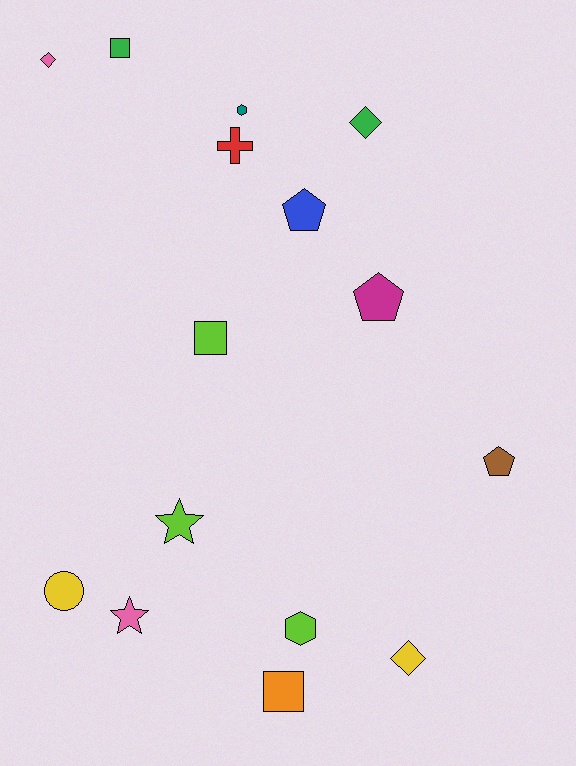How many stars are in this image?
There are 2 stars.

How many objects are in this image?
There are 15 objects.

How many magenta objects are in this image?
There is 1 magenta object.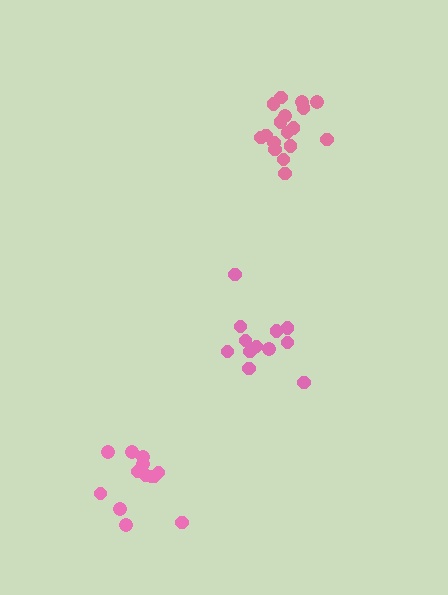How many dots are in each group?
Group 1: 12 dots, Group 2: 18 dots, Group 3: 13 dots (43 total).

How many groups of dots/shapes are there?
There are 3 groups.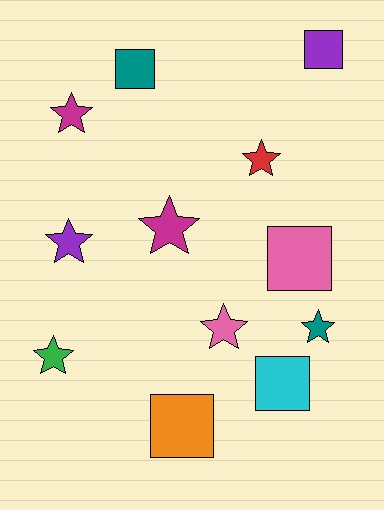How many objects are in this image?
There are 12 objects.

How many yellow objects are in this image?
There are no yellow objects.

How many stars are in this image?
There are 7 stars.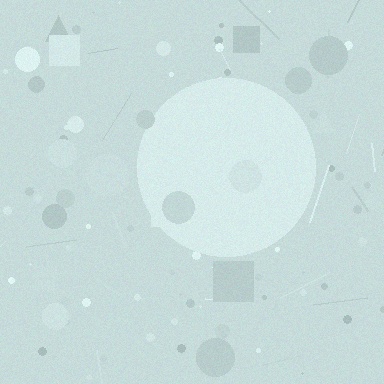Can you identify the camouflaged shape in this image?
The camouflaged shape is a circle.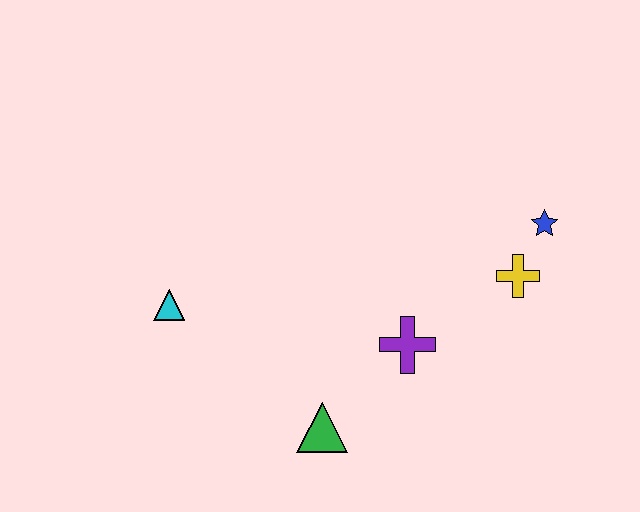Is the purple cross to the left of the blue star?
Yes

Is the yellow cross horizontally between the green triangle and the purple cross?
No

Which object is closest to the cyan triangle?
The green triangle is closest to the cyan triangle.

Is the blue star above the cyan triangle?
Yes